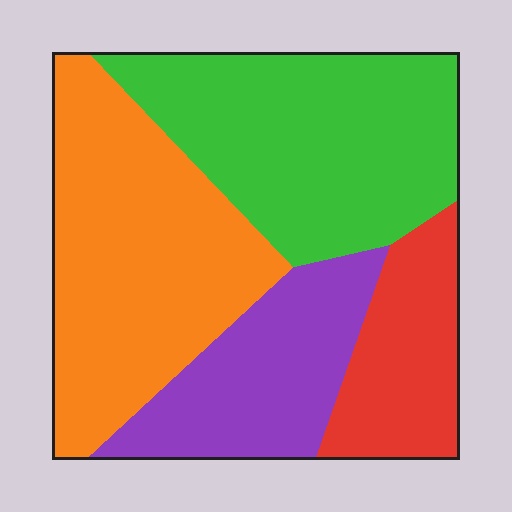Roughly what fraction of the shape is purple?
Purple takes up less than a quarter of the shape.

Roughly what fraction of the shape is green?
Green takes up about one third (1/3) of the shape.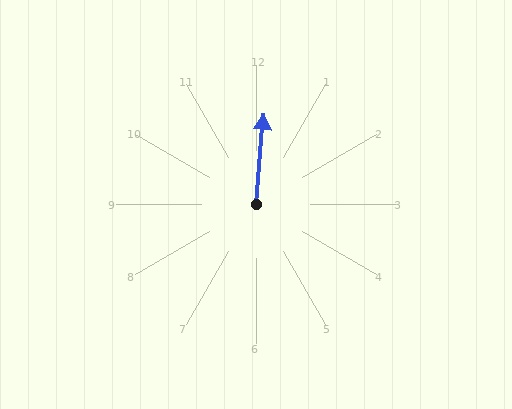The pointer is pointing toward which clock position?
Roughly 12 o'clock.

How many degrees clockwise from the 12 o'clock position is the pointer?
Approximately 5 degrees.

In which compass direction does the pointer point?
North.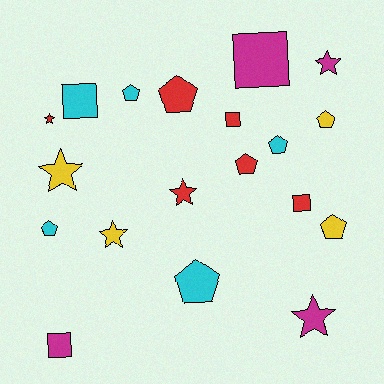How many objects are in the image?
There are 19 objects.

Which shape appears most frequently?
Pentagon, with 8 objects.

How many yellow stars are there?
There are 2 yellow stars.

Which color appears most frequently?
Red, with 6 objects.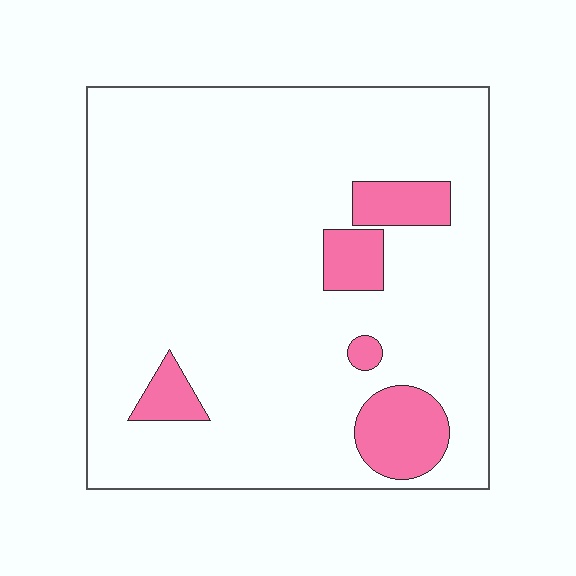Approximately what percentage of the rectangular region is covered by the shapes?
Approximately 10%.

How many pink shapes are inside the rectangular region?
5.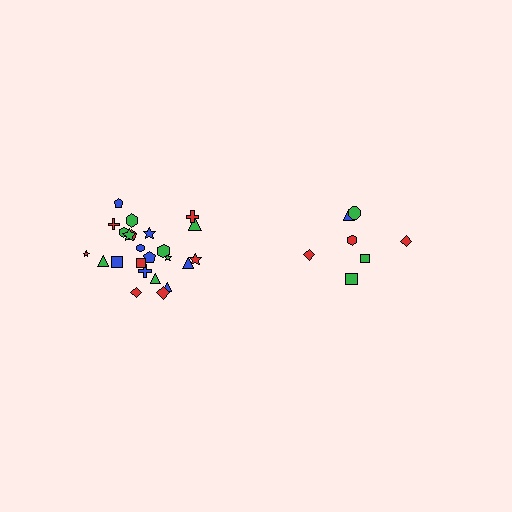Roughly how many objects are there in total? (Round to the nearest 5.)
Roughly 30 objects in total.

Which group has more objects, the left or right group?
The left group.